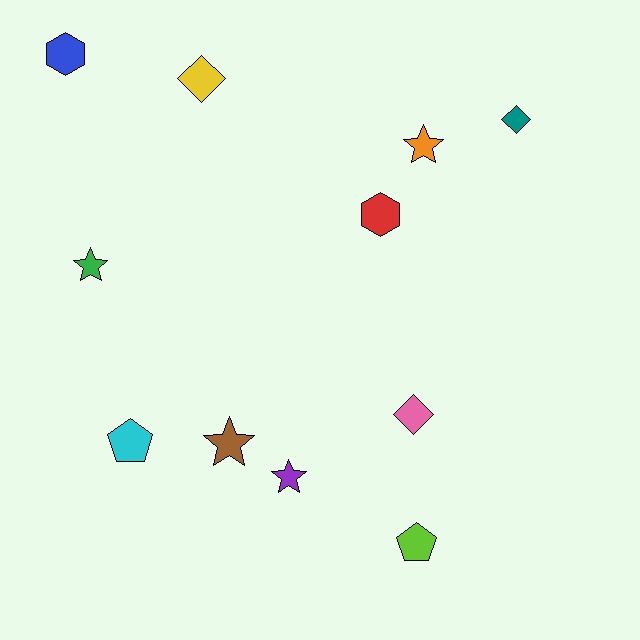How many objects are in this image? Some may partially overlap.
There are 11 objects.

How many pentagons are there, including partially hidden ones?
There are 2 pentagons.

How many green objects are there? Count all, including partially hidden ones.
There is 1 green object.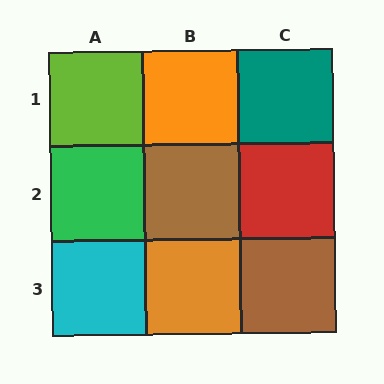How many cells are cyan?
1 cell is cyan.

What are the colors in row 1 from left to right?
Lime, orange, teal.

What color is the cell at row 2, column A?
Green.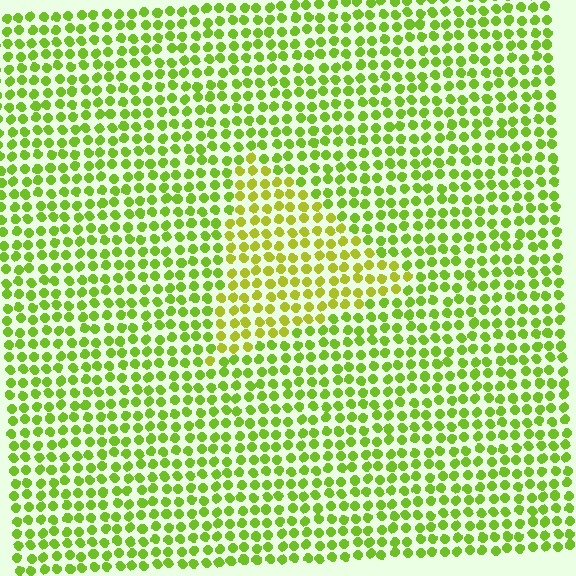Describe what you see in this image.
The image is filled with small lime elements in a uniform arrangement. A triangle-shaped region is visible where the elements are tinted to a slightly different hue, forming a subtle color boundary.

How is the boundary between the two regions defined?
The boundary is defined purely by a slight shift in hue (about 23 degrees). Spacing, size, and orientation are identical on both sides.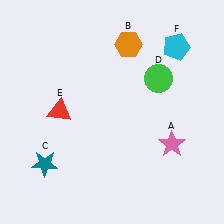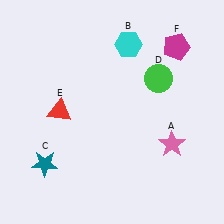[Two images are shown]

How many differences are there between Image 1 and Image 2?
There are 2 differences between the two images.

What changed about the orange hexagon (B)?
In Image 1, B is orange. In Image 2, it changed to cyan.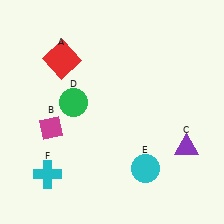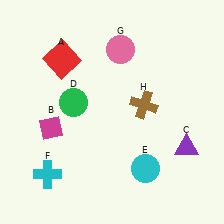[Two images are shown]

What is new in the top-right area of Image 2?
A brown cross (H) was added in the top-right area of Image 2.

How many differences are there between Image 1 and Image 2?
There are 2 differences between the two images.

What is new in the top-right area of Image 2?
A pink circle (G) was added in the top-right area of Image 2.